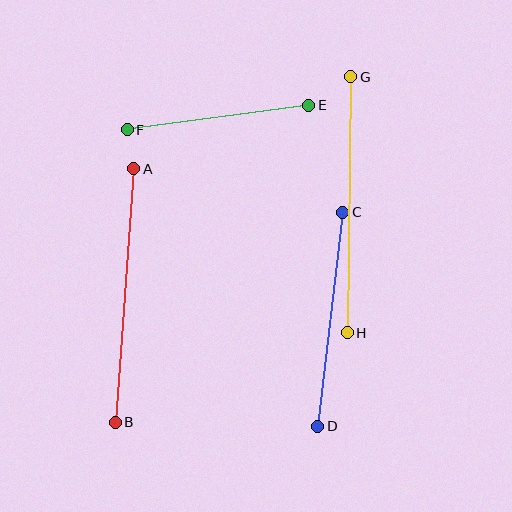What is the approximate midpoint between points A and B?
The midpoint is at approximately (124, 296) pixels.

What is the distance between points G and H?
The distance is approximately 256 pixels.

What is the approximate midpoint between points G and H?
The midpoint is at approximately (349, 205) pixels.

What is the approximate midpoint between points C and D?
The midpoint is at approximately (330, 319) pixels.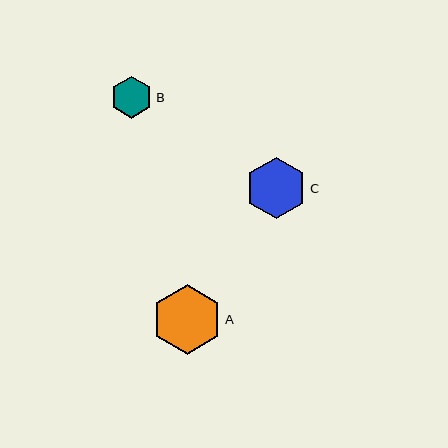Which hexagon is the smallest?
Hexagon B is the smallest with a size of approximately 42 pixels.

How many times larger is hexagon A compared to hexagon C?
Hexagon A is approximately 1.1 times the size of hexagon C.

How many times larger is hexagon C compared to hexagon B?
Hexagon C is approximately 1.5 times the size of hexagon B.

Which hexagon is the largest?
Hexagon A is the largest with a size of approximately 70 pixels.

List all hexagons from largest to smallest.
From largest to smallest: A, C, B.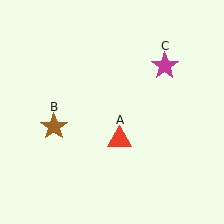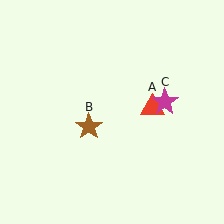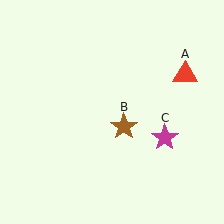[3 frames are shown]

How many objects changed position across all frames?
3 objects changed position: red triangle (object A), brown star (object B), magenta star (object C).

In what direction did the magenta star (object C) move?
The magenta star (object C) moved down.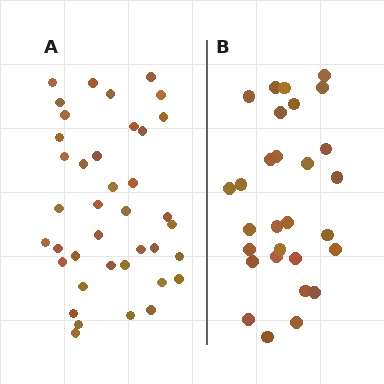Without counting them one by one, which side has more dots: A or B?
Region A (the left region) has more dots.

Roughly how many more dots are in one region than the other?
Region A has roughly 10 or so more dots than region B.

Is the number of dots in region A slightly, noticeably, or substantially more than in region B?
Region A has noticeably more, but not dramatically so. The ratio is roughly 1.3 to 1.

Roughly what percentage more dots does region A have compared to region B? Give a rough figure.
About 35% more.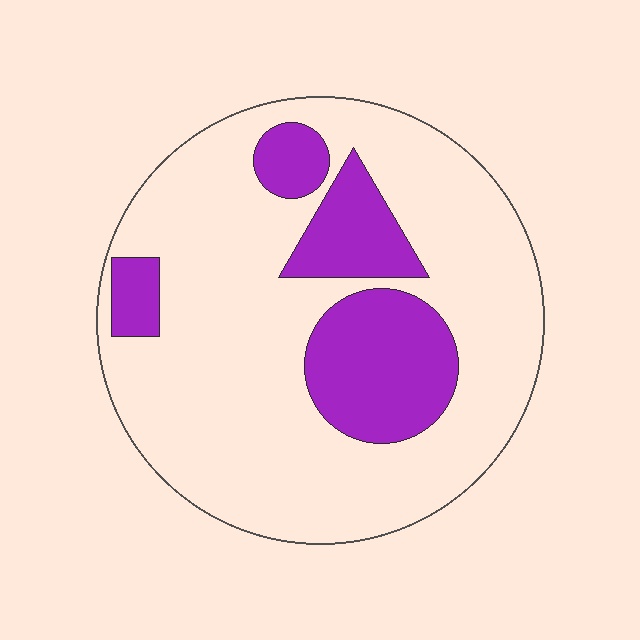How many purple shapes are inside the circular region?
4.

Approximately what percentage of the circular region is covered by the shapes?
Approximately 25%.